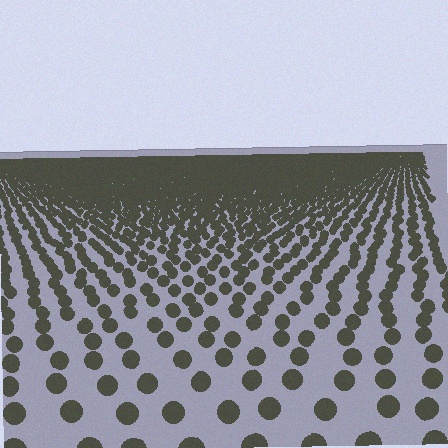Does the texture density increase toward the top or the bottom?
Density increases toward the top.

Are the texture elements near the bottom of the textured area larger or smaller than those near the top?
Larger. Near the bottom, elements are closer to the viewer and appear at a bigger on-screen size.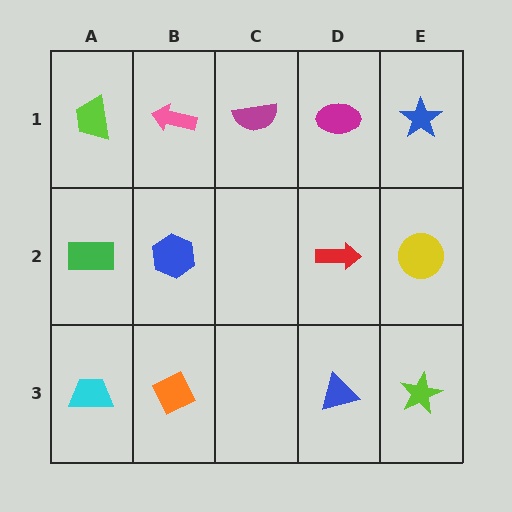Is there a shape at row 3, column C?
No, that cell is empty.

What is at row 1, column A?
A lime trapezoid.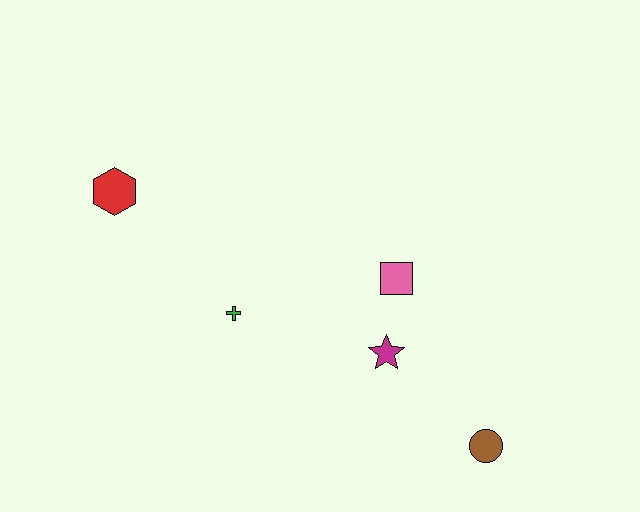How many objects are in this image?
There are 5 objects.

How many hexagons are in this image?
There is 1 hexagon.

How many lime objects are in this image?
There are no lime objects.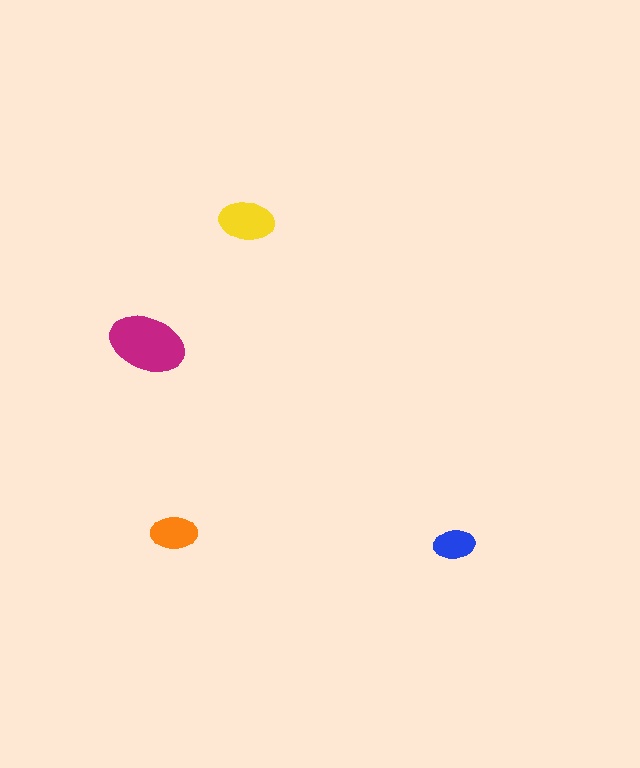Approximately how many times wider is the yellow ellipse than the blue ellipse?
About 1.5 times wider.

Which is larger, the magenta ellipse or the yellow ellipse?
The magenta one.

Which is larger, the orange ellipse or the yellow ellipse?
The yellow one.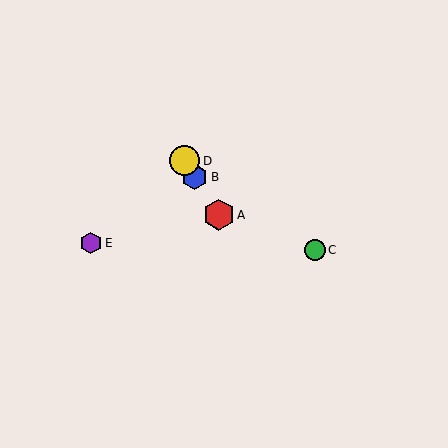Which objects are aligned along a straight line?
Objects A, B, D are aligned along a straight line.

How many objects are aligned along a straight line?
3 objects (A, B, D) are aligned along a straight line.